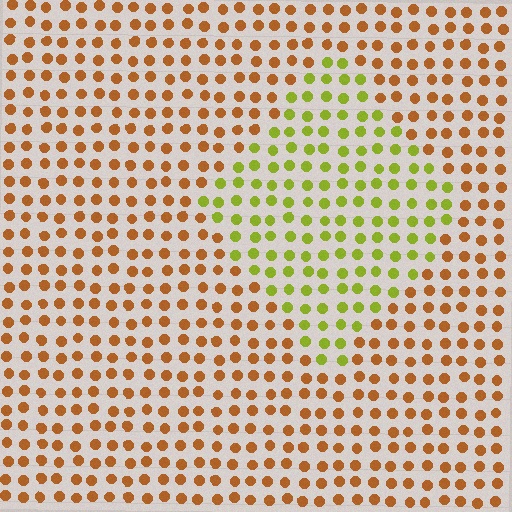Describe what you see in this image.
The image is filled with small brown elements in a uniform arrangement. A diamond-shaped region is visible where the elements are tinted to a slightly different hue, forming a subtle color boundary.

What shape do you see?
I see a diamond.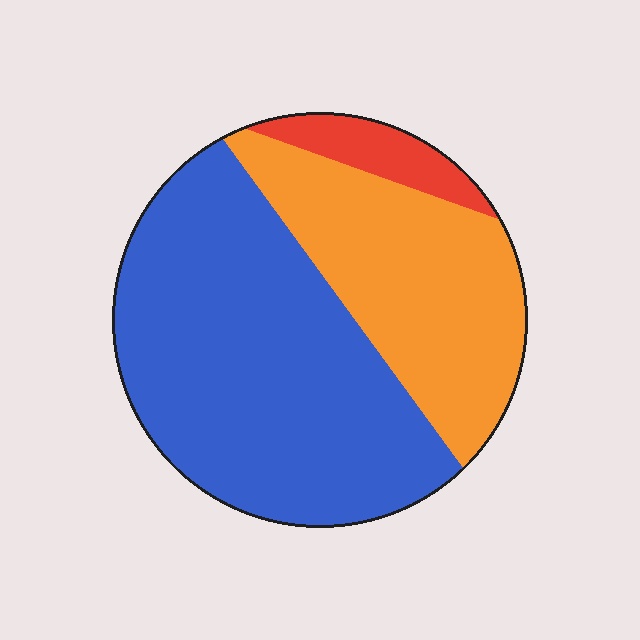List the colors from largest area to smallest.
From largest to smallest: blue, orange, red.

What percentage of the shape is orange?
Orange takes up about one third (1/3) of the shape.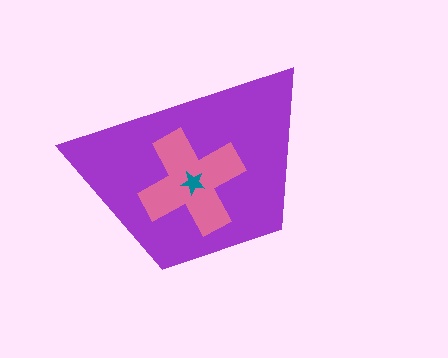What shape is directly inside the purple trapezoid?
The pink cross.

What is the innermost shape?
The teal star.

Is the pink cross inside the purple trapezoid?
Yes.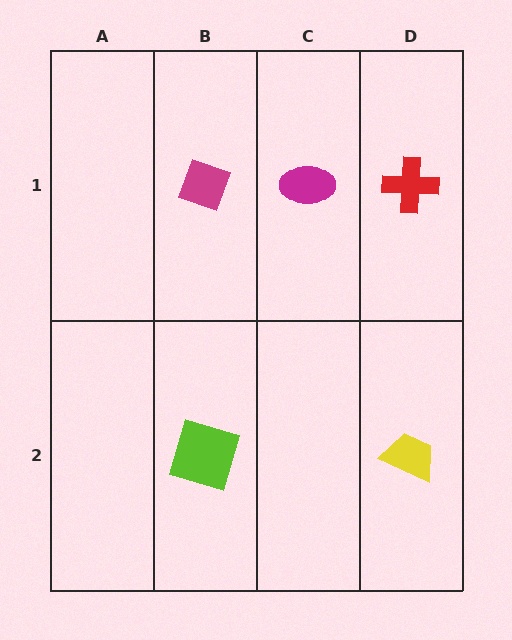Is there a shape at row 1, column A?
No, that cell is empty.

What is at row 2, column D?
A yellow trapezoid.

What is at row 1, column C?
A magenta ellipse.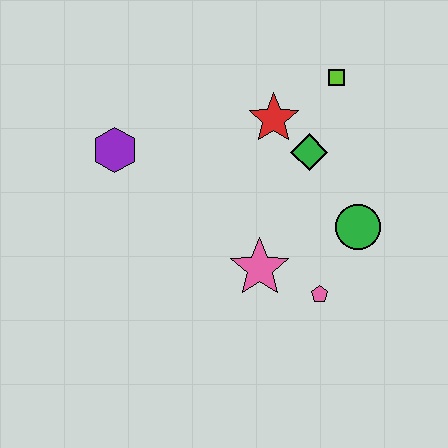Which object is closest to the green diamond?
The red star is closest to the green diamond.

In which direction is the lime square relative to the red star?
The lime square is to the right of the red star.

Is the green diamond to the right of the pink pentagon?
No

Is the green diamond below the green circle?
No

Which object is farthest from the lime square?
The purple hexagon is farthest from the lime square.